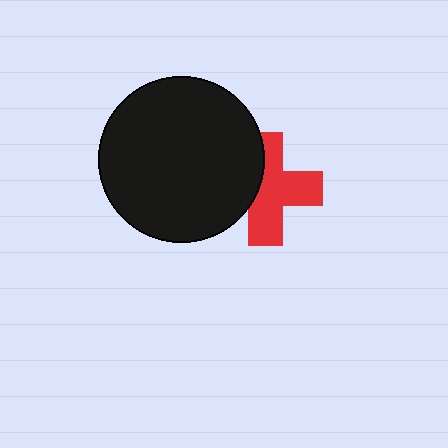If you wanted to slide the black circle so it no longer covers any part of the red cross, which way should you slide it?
Slide it left — that is the most direct way to separate the two shapes.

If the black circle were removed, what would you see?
You would see the complete red cross.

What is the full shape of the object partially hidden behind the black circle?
The partially hidden object is a red cross.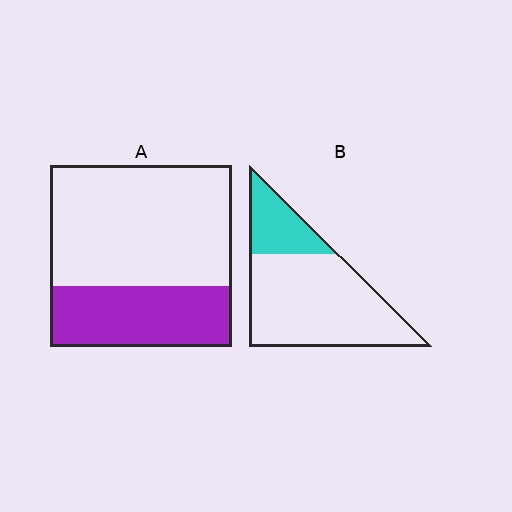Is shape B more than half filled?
No.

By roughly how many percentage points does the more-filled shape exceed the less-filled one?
By roughly 10 percentage points (A over B).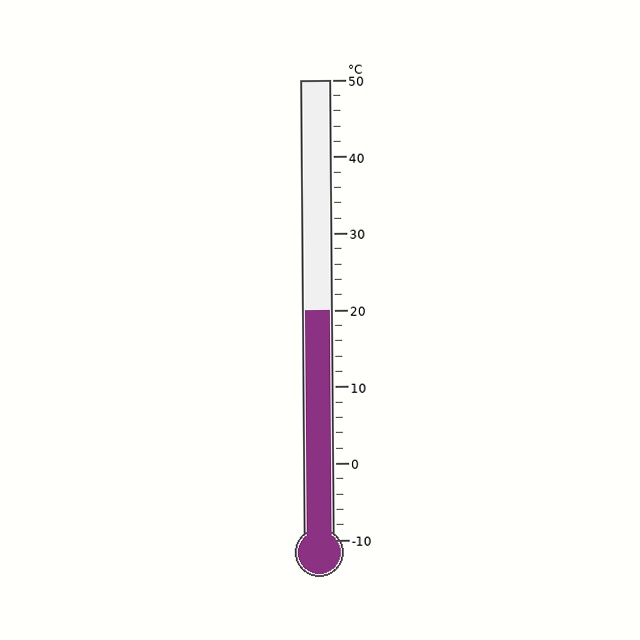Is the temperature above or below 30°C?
The temperature is below 30°C.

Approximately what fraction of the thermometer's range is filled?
The thermometer is filled to approximately 50% of its range.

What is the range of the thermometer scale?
The thermometer scale ranges from -10°C to 50°C.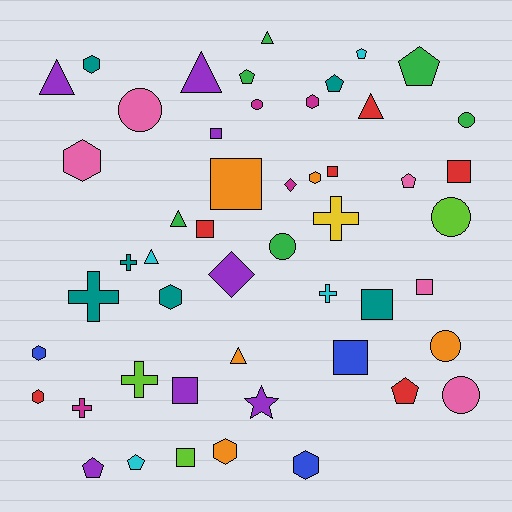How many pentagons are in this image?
There are 8 pentagons.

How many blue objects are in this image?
There are 3 blue objects.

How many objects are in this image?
There are 50 objects.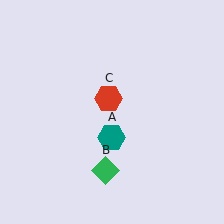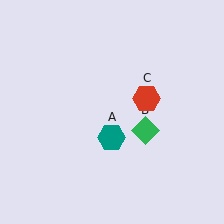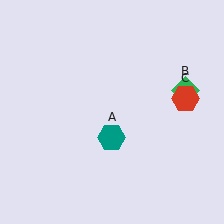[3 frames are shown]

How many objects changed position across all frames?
2 objects changed position: green diamond (object B), red hexagon (object C).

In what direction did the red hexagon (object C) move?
The red hexagon (object C) moved right.